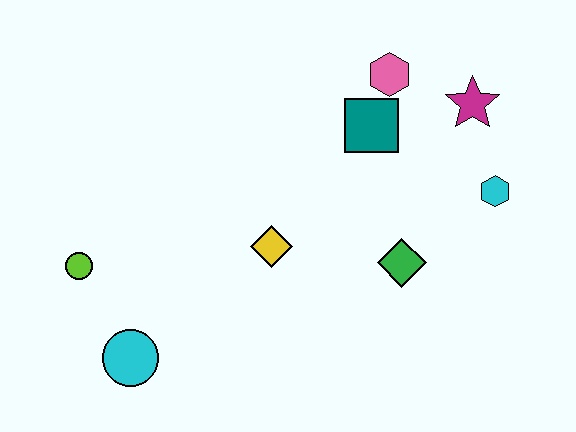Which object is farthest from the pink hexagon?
The cyan circle is farthest from the pink hexagon.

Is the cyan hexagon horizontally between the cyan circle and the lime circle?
No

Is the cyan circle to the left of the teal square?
Yes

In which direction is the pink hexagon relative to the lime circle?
The pink hexagon is to the right of the lime circle.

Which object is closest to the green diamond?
The cyan hexagon is closest to the green diamond.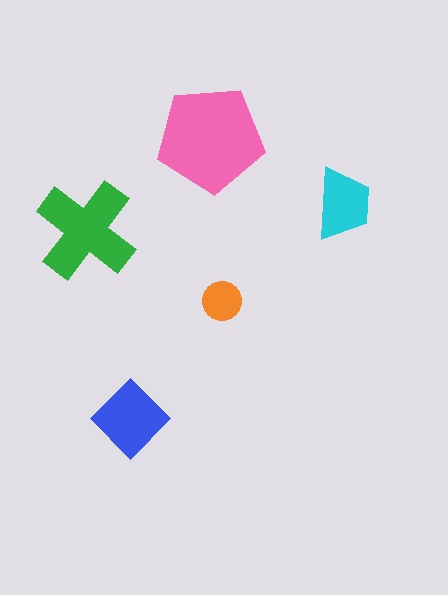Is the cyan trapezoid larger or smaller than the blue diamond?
Smaller.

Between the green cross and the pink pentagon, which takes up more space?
The pink pentagon.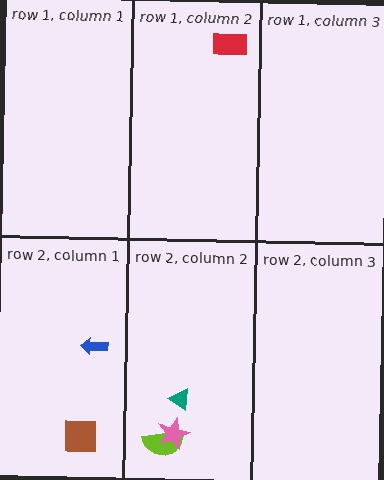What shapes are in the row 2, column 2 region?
The teal triangle, the lime semicircle, the pink star.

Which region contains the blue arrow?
The row 2, column 1 region.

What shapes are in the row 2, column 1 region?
The brown square, the blue arrow.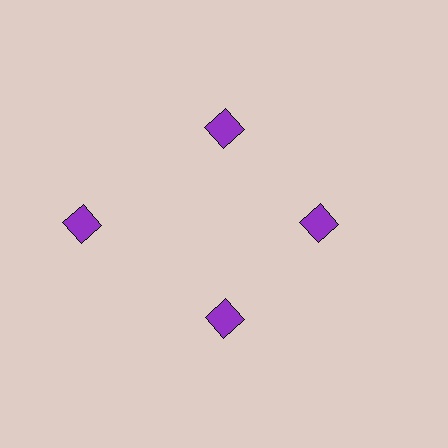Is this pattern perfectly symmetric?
No. The 4 purple diamonds are arranged in a ring, but one element near the 9 o'clock position is pushed outward from the center, breaking the 4-fold rotational symmetry.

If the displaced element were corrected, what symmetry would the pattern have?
It would have 4-fold rotational symmetry — the pattern would map onto itself every 90 degrees.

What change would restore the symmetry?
The symmetry would be restored by moving it inward, back onto the ring so that all 4 diamonds sit at equal angles and equal distance from the center.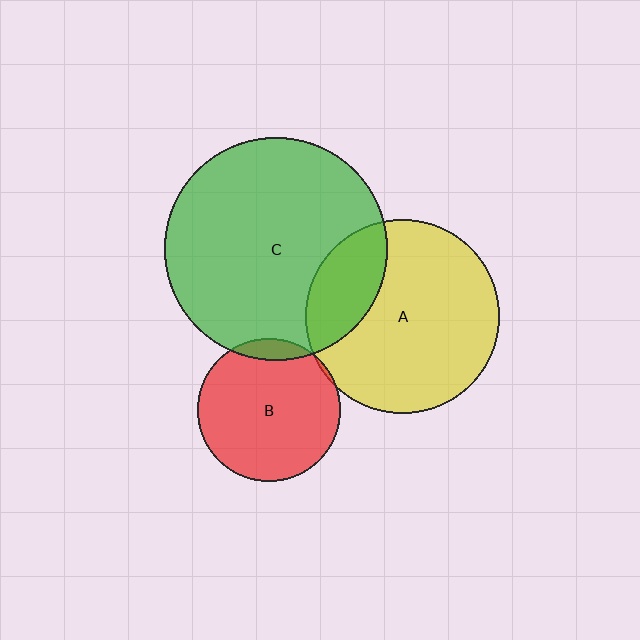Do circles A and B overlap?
Yes.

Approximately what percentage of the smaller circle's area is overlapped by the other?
Approximately 5%.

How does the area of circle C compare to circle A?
Approximately 1.3 times.